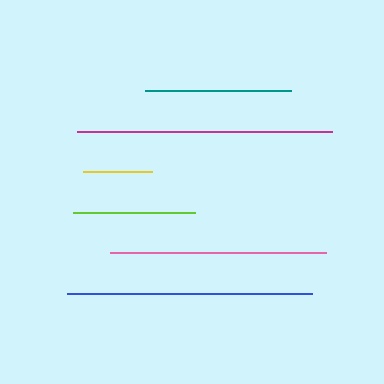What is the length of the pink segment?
The pink segment is approximately 216 pixels long.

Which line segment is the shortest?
The yellow line is the shortest at approximately 70 pixels.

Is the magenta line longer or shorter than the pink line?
The magenta line is longer than the pink line.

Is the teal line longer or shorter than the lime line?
The teal line is longer than the lime line.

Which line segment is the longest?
The magenta line is the longest at approximately 255 pixels.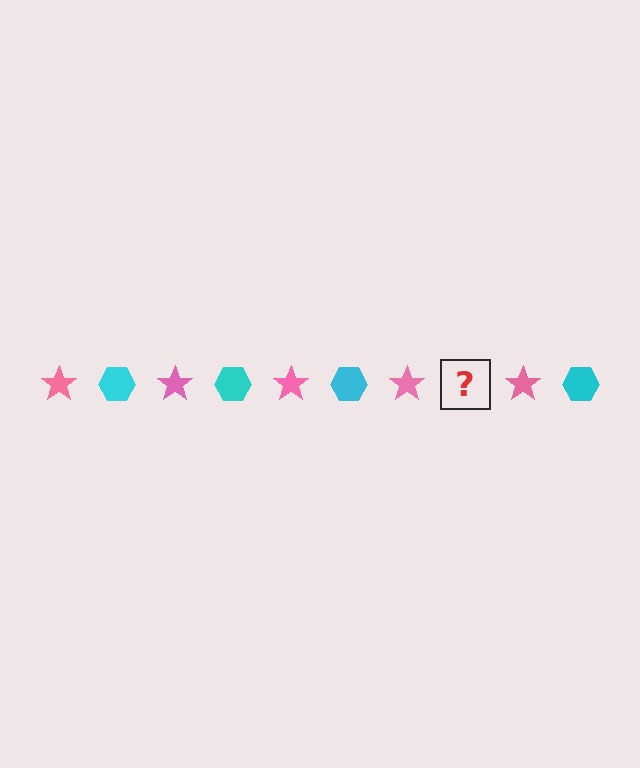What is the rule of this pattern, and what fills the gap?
The rule is that the pattern alternates between pink star and cyan hexagon. The gap should be filled with a cyan hexagon.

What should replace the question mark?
The question mark should be replaced with a cyan hexagon.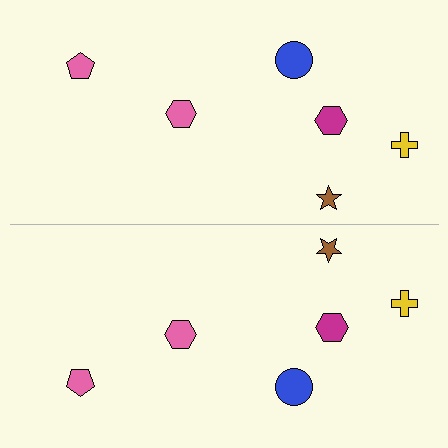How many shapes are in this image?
There are 12 shapes in this image.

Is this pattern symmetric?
Yes, this pattern has bilateral (reflection) symmetry.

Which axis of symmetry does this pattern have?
The pattern has a horizontal axis of symmetry running through the center of the image.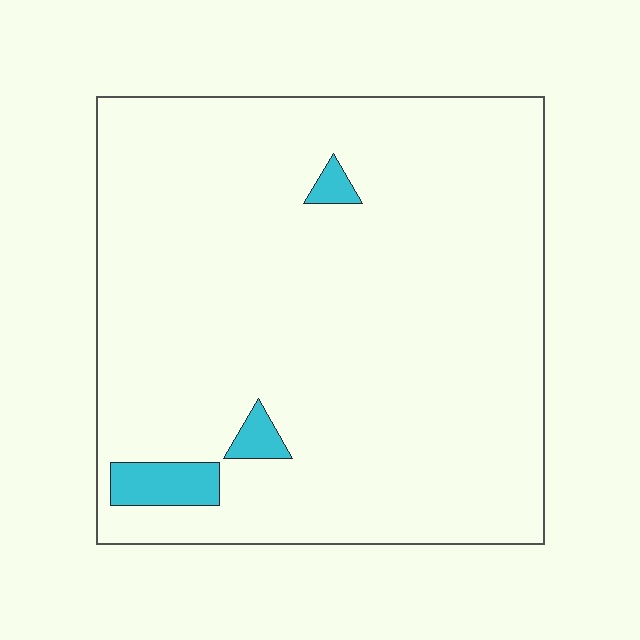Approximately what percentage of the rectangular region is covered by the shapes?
Approximately 5%.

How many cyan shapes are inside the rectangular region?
3.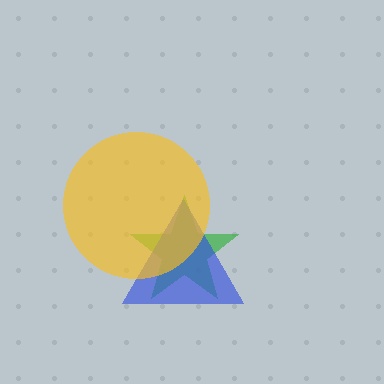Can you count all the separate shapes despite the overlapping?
Yes, there are 3 separate shapes.